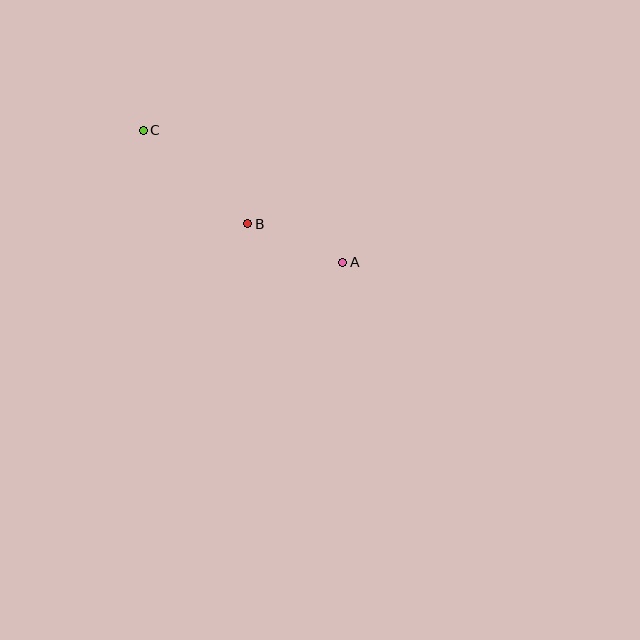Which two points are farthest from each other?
Points A and C are farthest from each other.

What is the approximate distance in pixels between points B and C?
The distance between B and C is approximately 140 pixels.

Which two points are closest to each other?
Points A and B are closest to each other.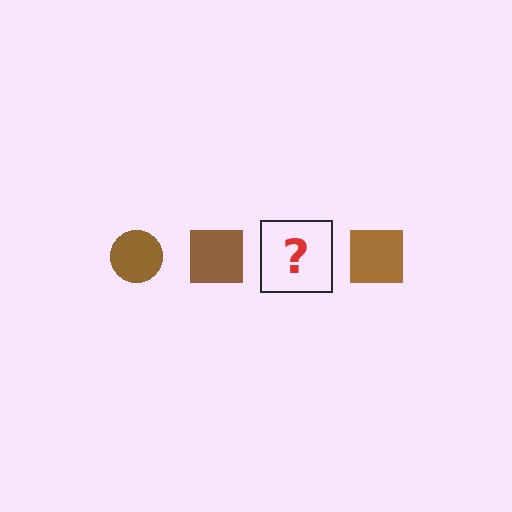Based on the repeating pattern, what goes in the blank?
The blank should be a brown circle.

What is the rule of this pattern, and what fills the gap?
The rule is that the pattern cycles through circle, square shapes in brown. The gap should be filled with a brown circle.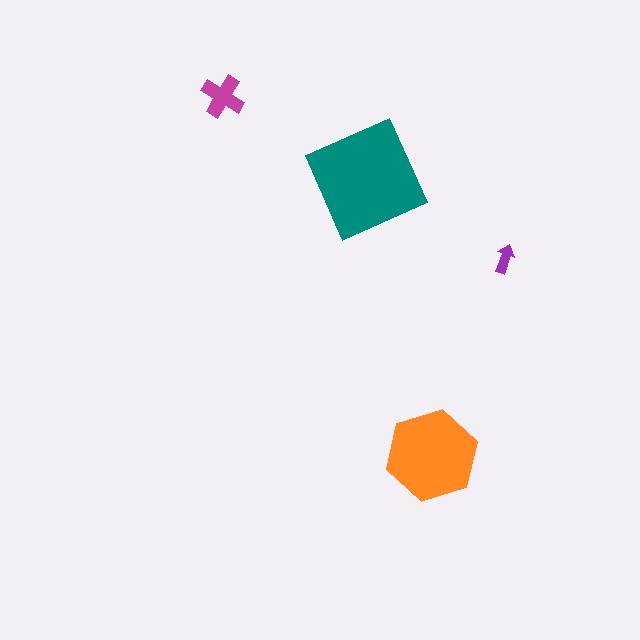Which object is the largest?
The teal square.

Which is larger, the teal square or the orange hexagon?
The teal square.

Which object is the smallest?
The purple arrow.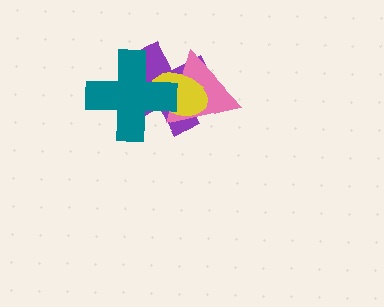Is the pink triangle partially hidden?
Yes, it is partially covered by another shape.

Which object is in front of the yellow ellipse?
The teal cross is in front of the yellow ellipse.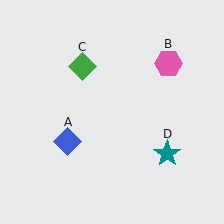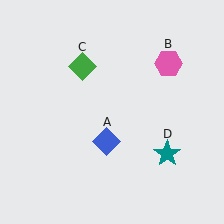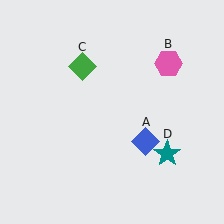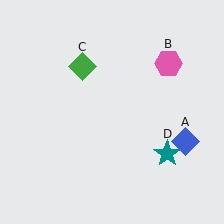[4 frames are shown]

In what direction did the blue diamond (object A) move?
The blue diamond (object A) moved right.